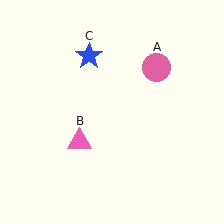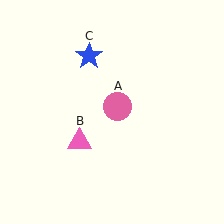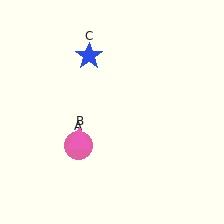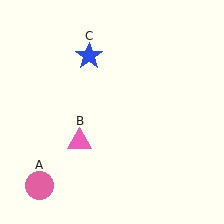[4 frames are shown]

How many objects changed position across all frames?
1 object changed position: pink circle (object A).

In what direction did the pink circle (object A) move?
The pink circle (object A) moved down and to the left.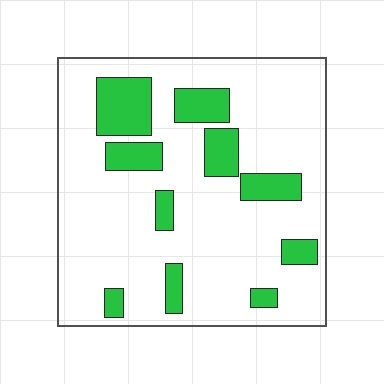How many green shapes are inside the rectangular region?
10.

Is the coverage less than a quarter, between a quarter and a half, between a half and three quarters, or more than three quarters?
Less than a quarter.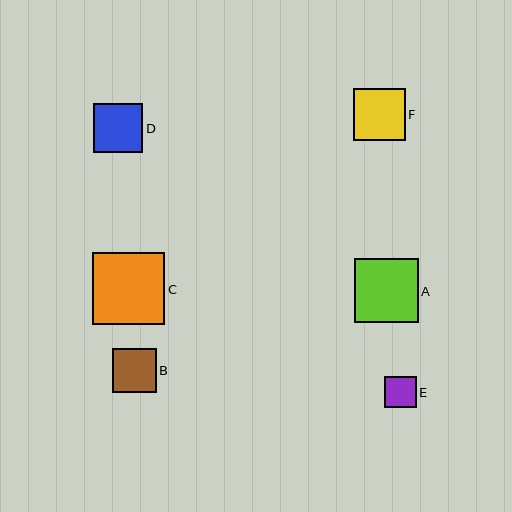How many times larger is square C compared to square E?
Square C is approximately 2.3 times the size of square E.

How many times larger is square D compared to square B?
Square D is approximately 1.1 times the size of square B.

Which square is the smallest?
Square E is the smallest with a size of approximately 31 pixels.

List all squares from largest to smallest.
From largest to smallest: C, A, F, D, B, E.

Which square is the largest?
Square C is the largest with a size of approximately 72 pixels.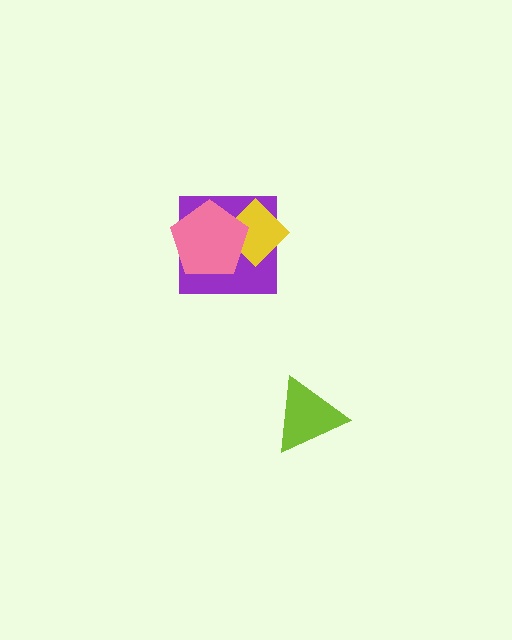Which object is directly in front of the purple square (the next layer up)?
The yellow diamond is directly in front of the purple square.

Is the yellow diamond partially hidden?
Yes, it is partially covered by another shape.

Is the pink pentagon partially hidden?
No, no other shape covers it.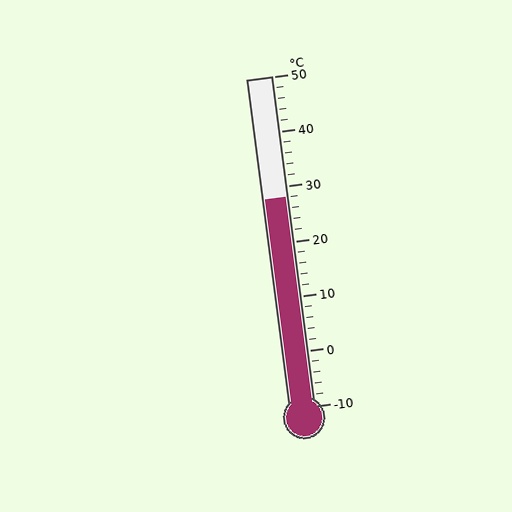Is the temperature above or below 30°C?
The temperature is below 30°C.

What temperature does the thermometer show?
The thermometer shows approximately 28°C.